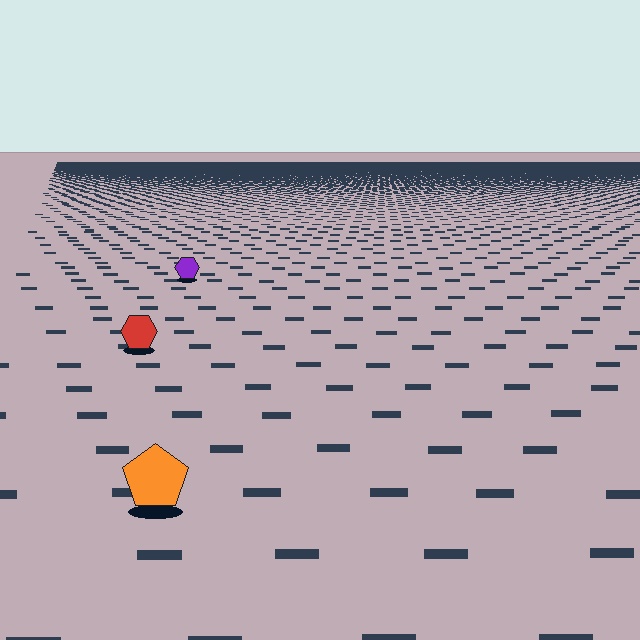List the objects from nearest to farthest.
From nearest to farthest: the orange pentagon, the red hexagon, the purple hexagon.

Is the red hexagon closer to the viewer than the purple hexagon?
Yes. The red hexagon is closer — you can tell from the texture gradient: the ground texture is coarser near it.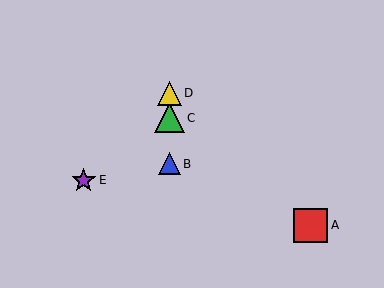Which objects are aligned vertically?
Objects B, C, D are aligned vertically.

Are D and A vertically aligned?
No, D is at x≈170 and A is at x≈311.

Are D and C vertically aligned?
Yes, both are at x≈170.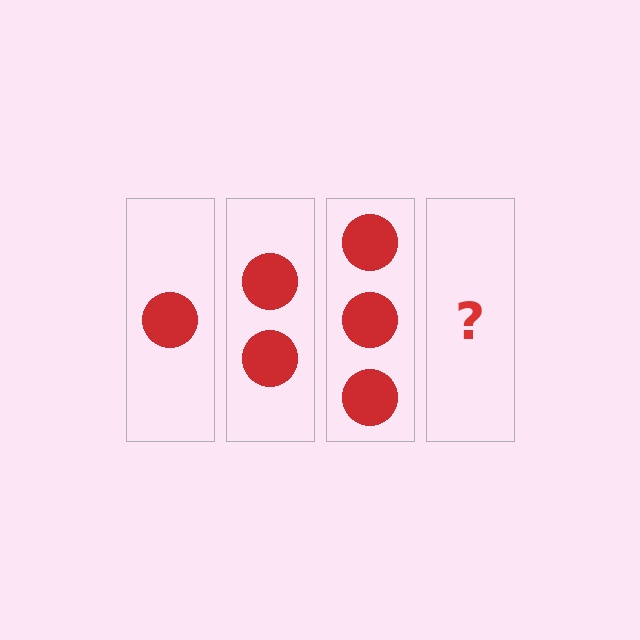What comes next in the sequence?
The next element should be 4 circles.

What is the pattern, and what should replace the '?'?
The pattern is that each step adds one more circle. The '?' should be 4 circles.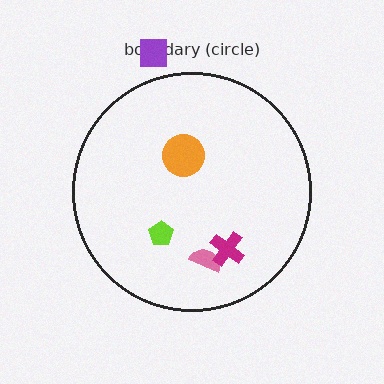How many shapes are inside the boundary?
4 inside, 1 outside.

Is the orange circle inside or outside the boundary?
Inside.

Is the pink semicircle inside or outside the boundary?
Inside.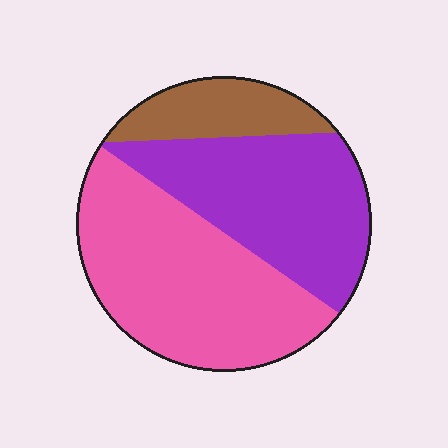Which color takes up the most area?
Pink, at roughly 45%.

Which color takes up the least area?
Brown, at roughly 15%.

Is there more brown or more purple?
Purple.